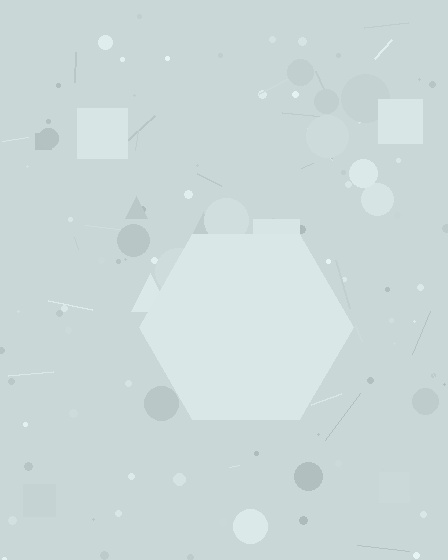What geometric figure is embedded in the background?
A hexagon is embedded in the background.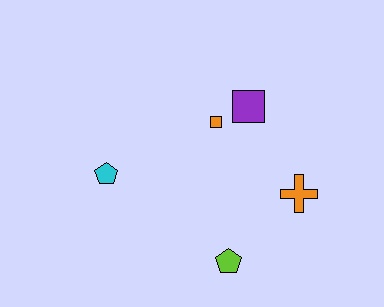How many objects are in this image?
There are 5 objects.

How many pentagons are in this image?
There are 2 pentagons.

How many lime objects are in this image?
There is 1 lime object.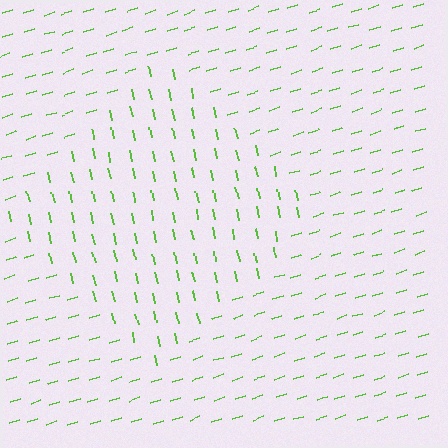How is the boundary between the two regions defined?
The boundary is defined purely by a change in line orientation (approximately 84 degrees difference). All lines are the same color and thickness.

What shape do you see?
I see a diamond.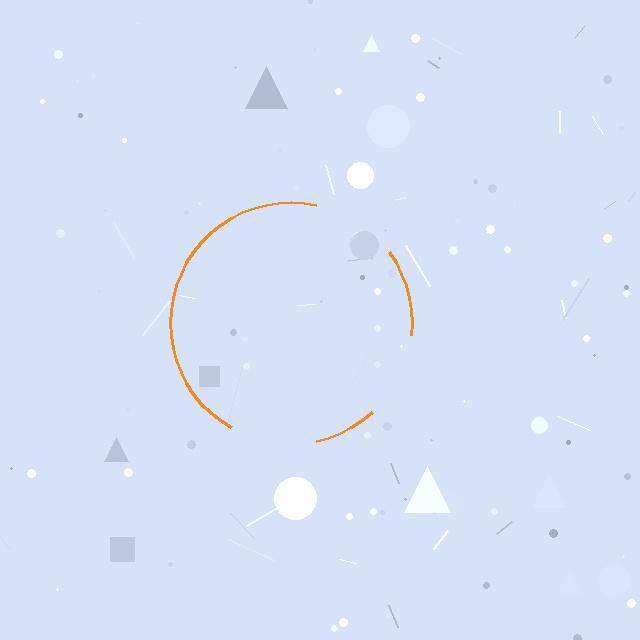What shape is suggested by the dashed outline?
The dashed outline suggests a circle.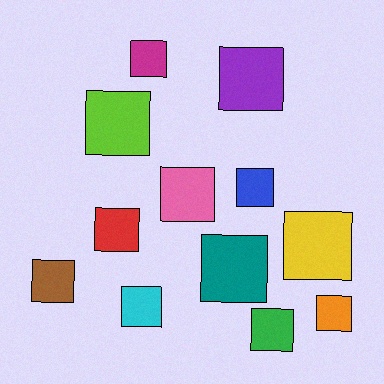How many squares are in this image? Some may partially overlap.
There are 12 squares.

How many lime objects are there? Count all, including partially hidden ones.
There is 1 lime object.